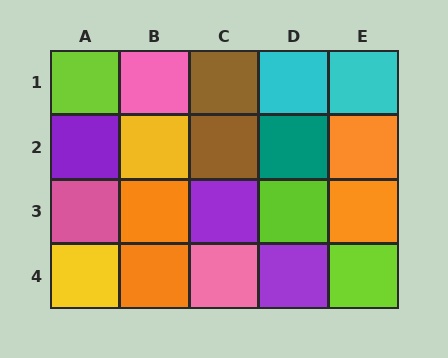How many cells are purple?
3 cells are purple.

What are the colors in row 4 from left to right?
Yellow, orange, pink, purple, lime.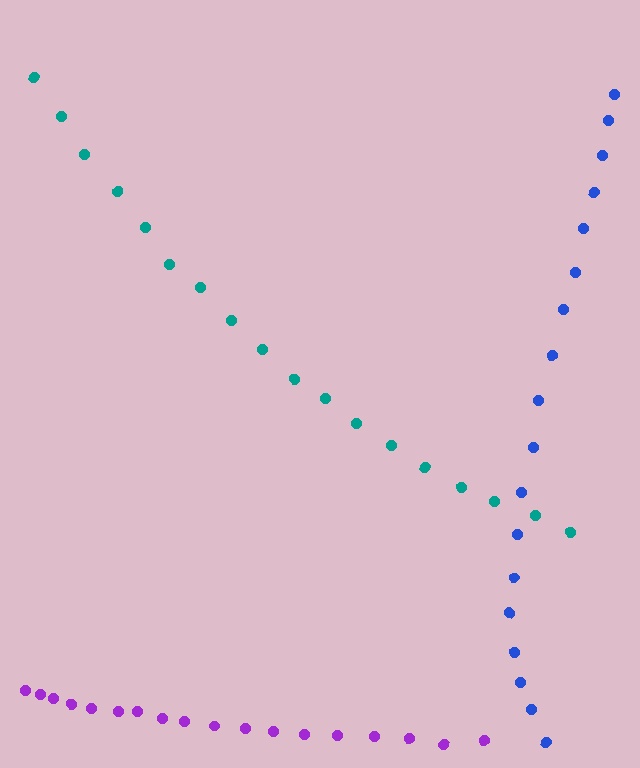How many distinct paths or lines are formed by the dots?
There are 3 distinct paths.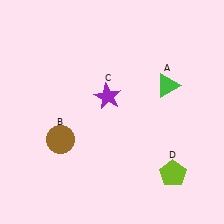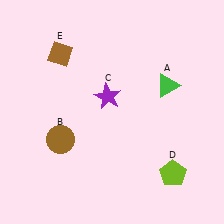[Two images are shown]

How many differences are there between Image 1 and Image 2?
There is 1 difference between the two images.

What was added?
A brown diamond (E) was added in Image 2.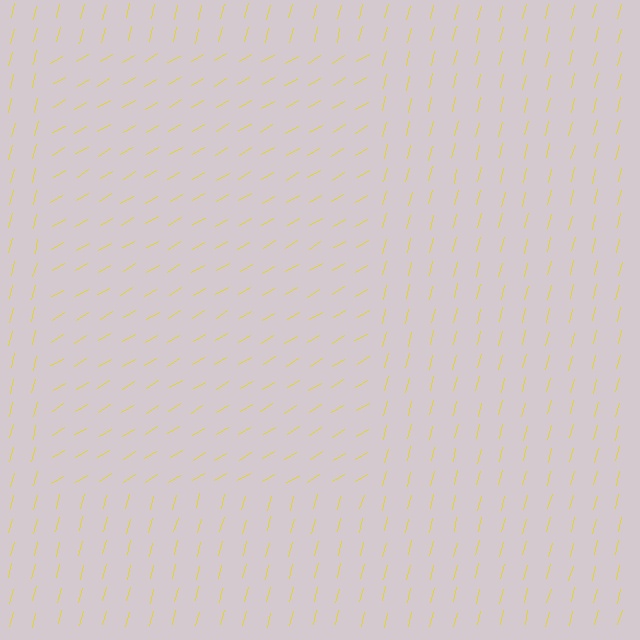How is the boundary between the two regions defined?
The boundary is defined purely by a change in line orientation (approximately 45 degrees difference). All lines are the same color and thickness.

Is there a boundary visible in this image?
Yes, there is a texture boundary formed by a change in line orientation.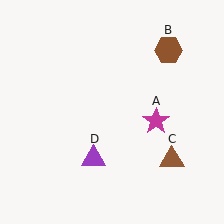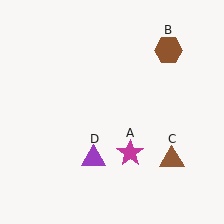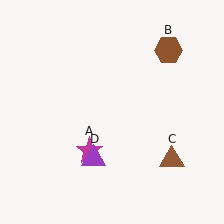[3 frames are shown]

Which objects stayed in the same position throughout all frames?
Brown hexagon (object B) and brown triangle (object C) and purple triangle (object D) remained stationary.